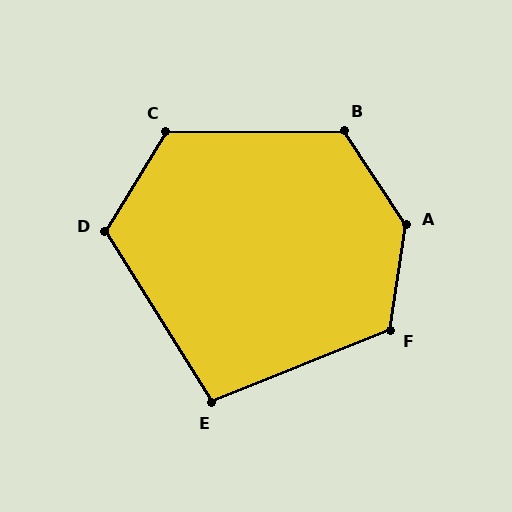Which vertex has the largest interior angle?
A, at approximately 138 degrees.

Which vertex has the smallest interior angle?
E, at approximately 100 degrees.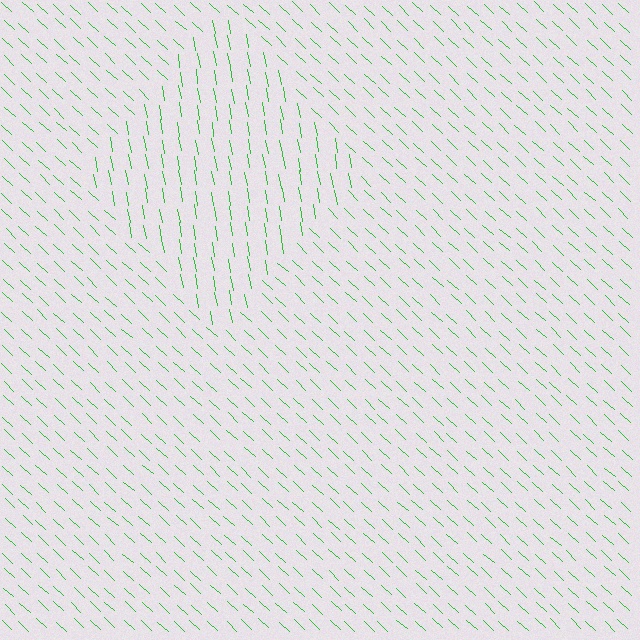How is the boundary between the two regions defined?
The boundary is defined purely by a change in line orientation (approximately 37 degrees difference). All lines are the same color and thickness.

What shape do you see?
I see a diamond.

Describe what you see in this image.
The image is filled with small green line segments. A diamond region in the image has lines oriented differently from the surrounding lines, creating a visible texture boundary.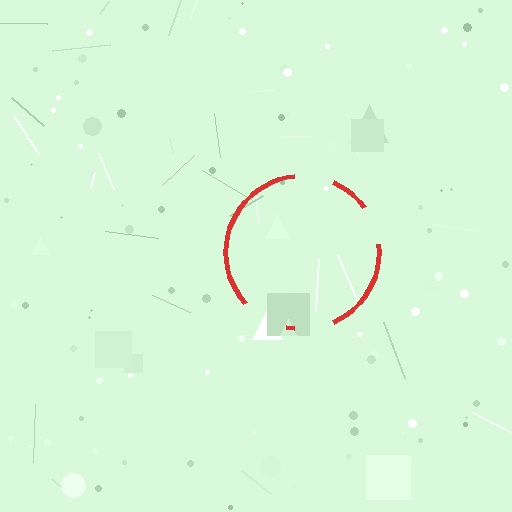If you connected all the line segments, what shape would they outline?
They would outline a circle.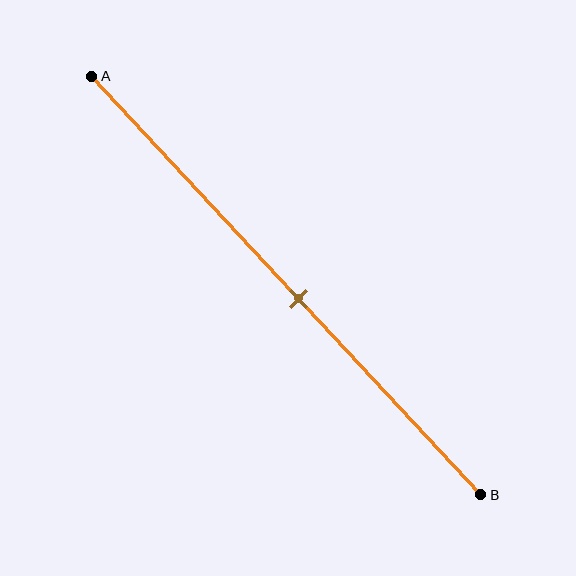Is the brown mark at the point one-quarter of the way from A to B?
No, the mark is at about 55% from A, not at the 25% one-quarter point.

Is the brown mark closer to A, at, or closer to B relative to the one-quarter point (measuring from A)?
The brown mark is closer to point B than the one-quarter point of segment AB.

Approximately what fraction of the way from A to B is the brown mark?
The brown mark is approximately 55% of the way from A to B.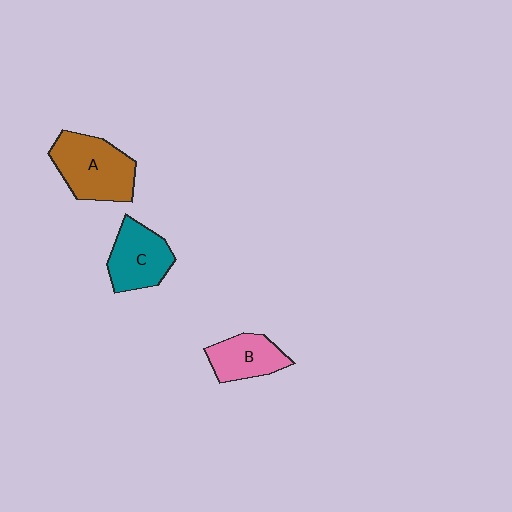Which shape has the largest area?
Shape A (brown).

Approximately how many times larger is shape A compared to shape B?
Approximately 1.5 times.